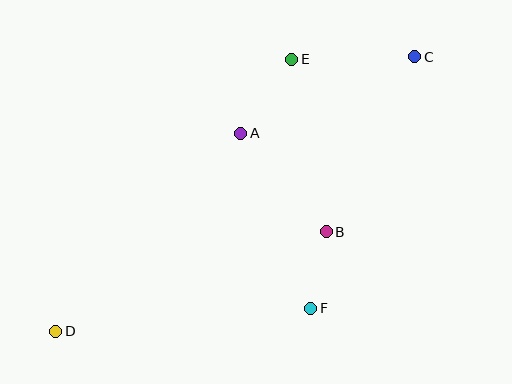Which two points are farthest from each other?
Points C and D are farthest from each other.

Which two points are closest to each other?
Points B and F are closest to each other.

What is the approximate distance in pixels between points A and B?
The distance between A and B is approximately 130 pixels.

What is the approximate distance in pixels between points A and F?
The distance between A and F is approximately 188 pixels.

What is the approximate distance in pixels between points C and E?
The distance between C and E is approximately 123 pixels.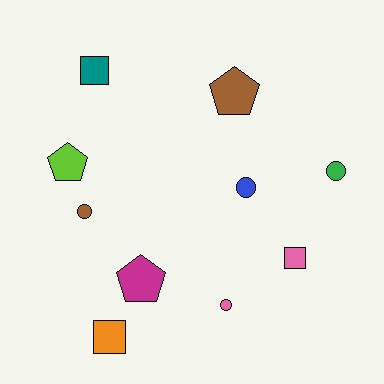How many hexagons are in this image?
There are no hexagons.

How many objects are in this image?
There are 10 objects.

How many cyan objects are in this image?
There are no cyan objects.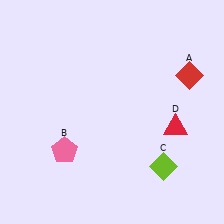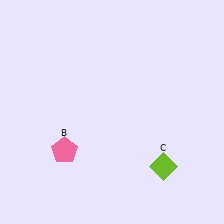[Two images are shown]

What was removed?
The red triangle (D), the red diamond (A) were removed in Image 2.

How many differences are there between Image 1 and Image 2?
There are 2 differences between the two images.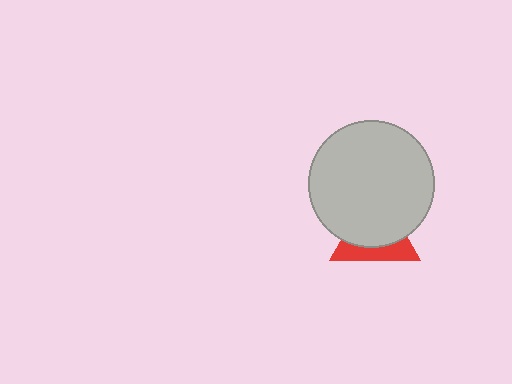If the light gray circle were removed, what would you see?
You would see the complete red triangle.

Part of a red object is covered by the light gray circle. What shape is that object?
It is a triangle.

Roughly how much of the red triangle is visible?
A small part of it is visible (roughly 38%).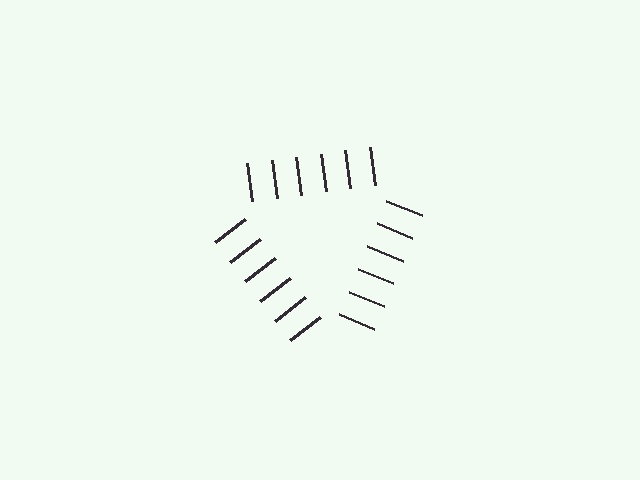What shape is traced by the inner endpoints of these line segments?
An illusory triangle — the line segments terminate on its edges but no continuous stroke is drawn.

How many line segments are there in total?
18 — 6 along each of the 3 edges.